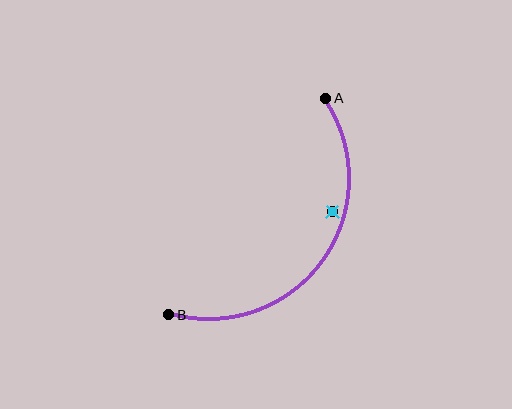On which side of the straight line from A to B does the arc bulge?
The arc bulges below and to the right of the straight line connecting A and B.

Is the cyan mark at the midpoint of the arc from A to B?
No — the cyan mark does not lie on the arc at all. It sits slightly inside the curve.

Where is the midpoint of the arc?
The arc midpoint is the point on the curve farthest from the straight line joining A and B. It sits below and to the right of that line.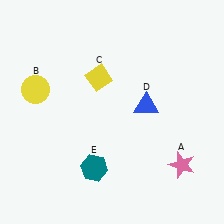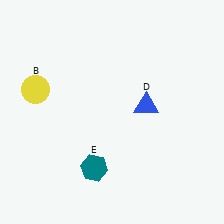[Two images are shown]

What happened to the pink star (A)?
The pink star (A) was removed in Image 2. It was in the bottom-right area of Image 1.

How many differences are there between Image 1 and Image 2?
There are 2 differences between the two images.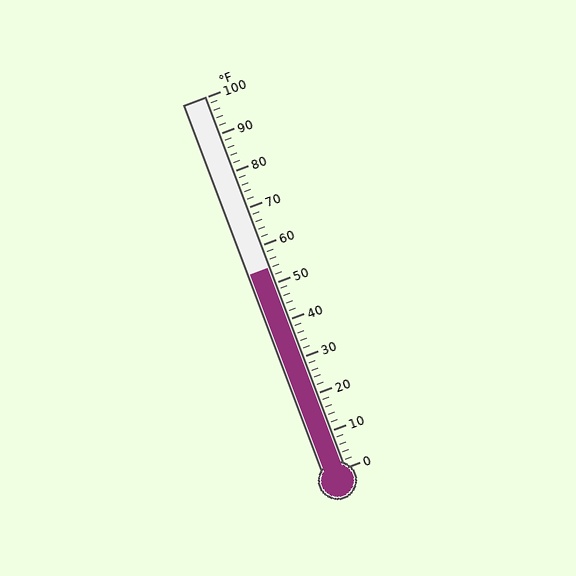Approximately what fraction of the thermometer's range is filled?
The thermometer is filled to approximately 55% of its range.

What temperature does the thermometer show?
The thermometer shows approximately 54°F.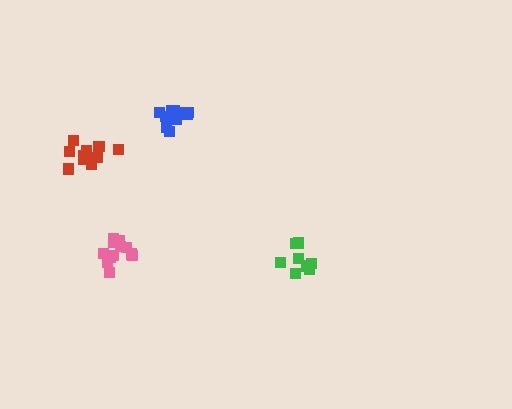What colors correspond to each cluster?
The clusters are colored: red, pink, blue, green.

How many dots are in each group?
Group 1: 11 dots, Group 2: 12 dots, Group 3: 11 dots, Group 4: 8 dots (42 total).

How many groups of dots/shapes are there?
There are 4 groups.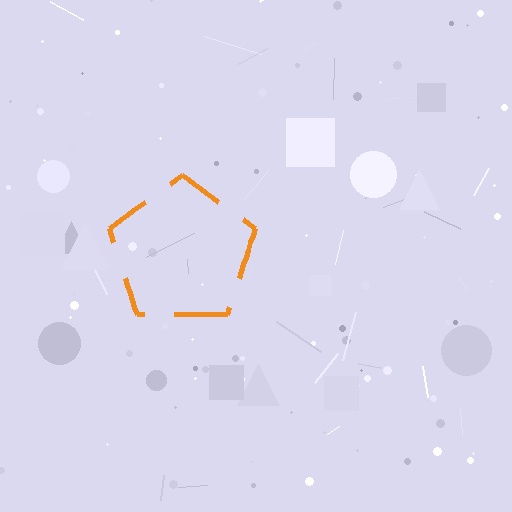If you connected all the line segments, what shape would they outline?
They would outline a pentagon.